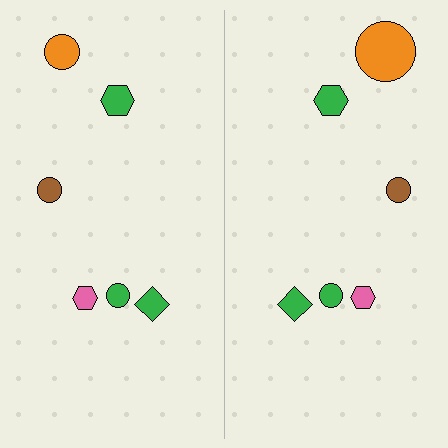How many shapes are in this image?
There are 12 shapes in this image.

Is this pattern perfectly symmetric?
No, the pattern is not perfectly symmetric. The orange circle on the right side has a different size than its mirror counterpart.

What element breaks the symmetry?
The orange circle on the right side has a different size than its mirror counterpart.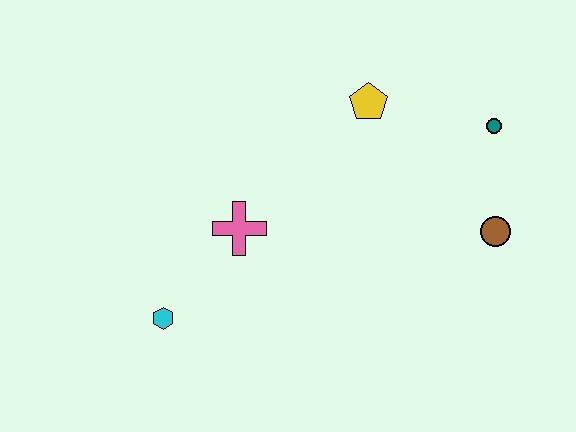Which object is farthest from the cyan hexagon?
The teal circle is farthest from the cyan hexagon.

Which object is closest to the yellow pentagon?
The teal circle is closest to the yellow pentagon.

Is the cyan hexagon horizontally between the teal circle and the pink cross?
No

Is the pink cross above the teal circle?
No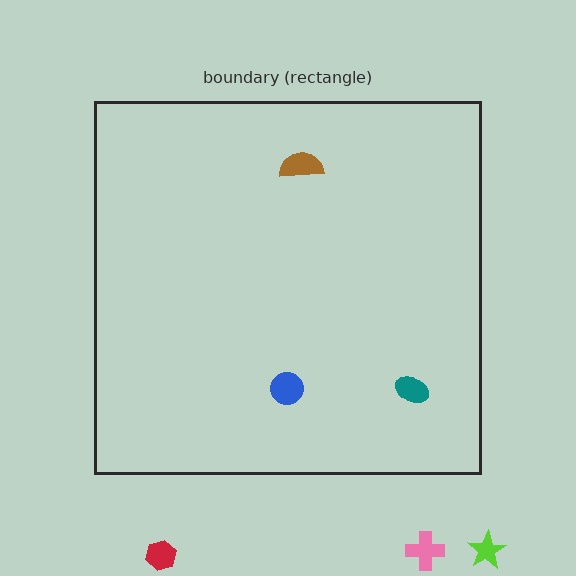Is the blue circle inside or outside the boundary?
Inside.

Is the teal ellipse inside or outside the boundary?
Inside.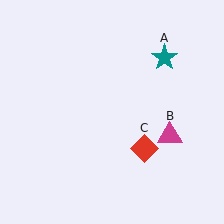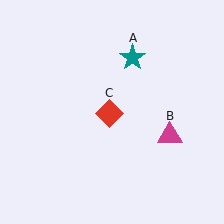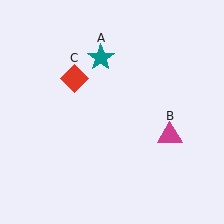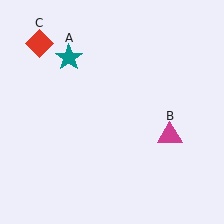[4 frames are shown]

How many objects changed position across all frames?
2 objects changed position: teal star (object A), red diamond (object C).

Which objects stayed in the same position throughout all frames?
Magenta triangle (object B) remained stationary.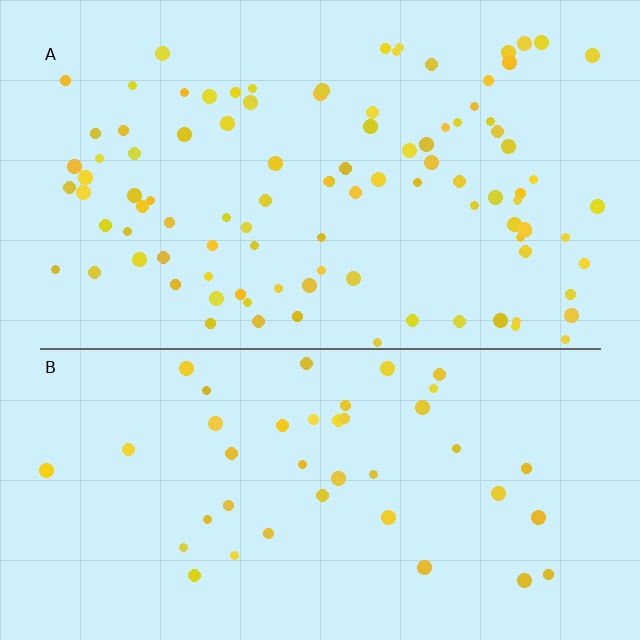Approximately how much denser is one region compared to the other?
Approximately 2.4× — region A over region B.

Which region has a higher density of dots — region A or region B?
A (the top).